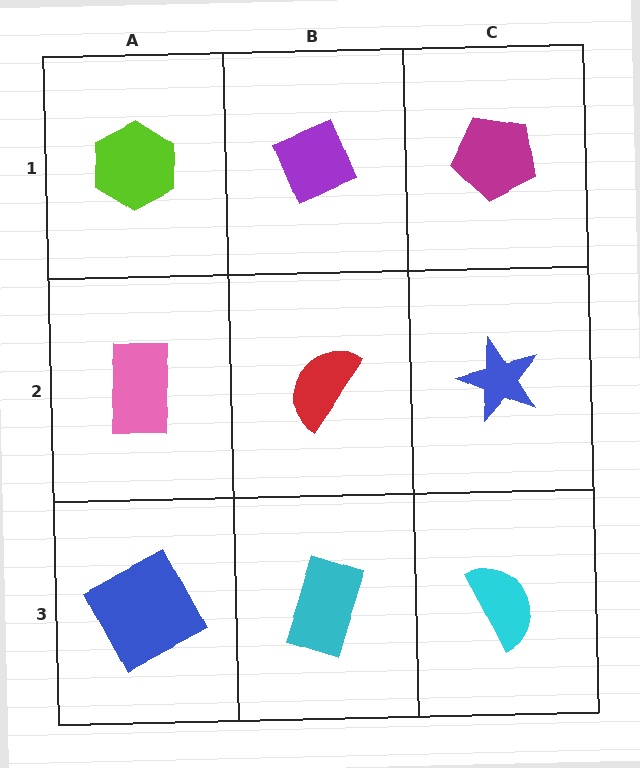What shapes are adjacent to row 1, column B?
A red semicircle (row 2, column B), a lime hexagon (row 1, column A), a magenta pentagon (row 1, column C).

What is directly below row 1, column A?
A pink rectangle.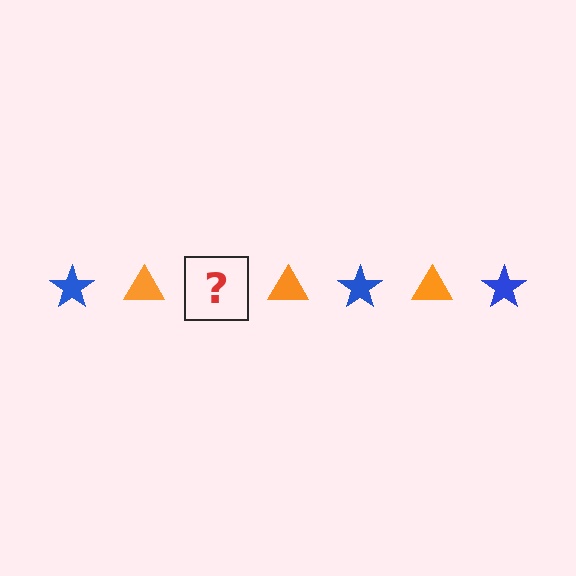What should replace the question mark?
The question mark should be replaced with a blue star.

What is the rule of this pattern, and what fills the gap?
The rule is that the pattern alternates between blue star and orange triangle. The gap should be filled with a blue star.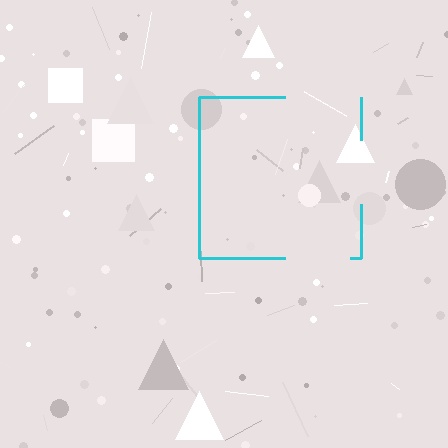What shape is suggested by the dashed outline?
The dashed outline suggests a square.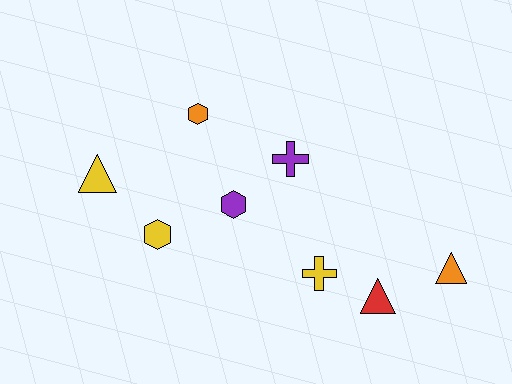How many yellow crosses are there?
There is 1 yellow cross.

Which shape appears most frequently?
Hexagon, with 3 objects.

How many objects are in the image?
There are 8 objects.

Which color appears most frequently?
Yellow, with 3 objects.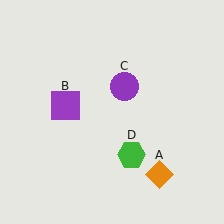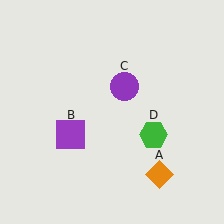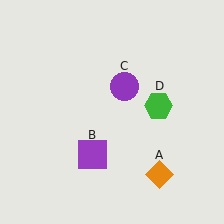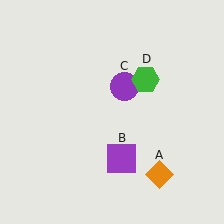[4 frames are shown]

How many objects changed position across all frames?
2 objects changed position: purple square (object B), green hexagon (object D).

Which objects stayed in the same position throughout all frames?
Orange diamond (object A) and purple circle (object C) remained stationary.